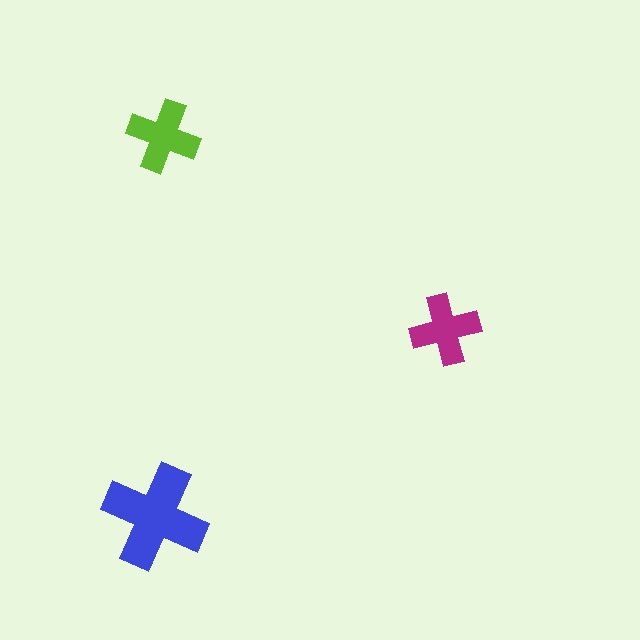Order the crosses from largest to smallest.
the blue one, the lime one, the magenta one.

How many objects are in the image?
There are 3 objects in the image.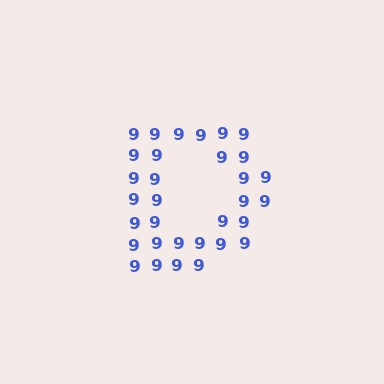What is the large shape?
The large shape is the letter D.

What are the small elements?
The small elements are digit 9's.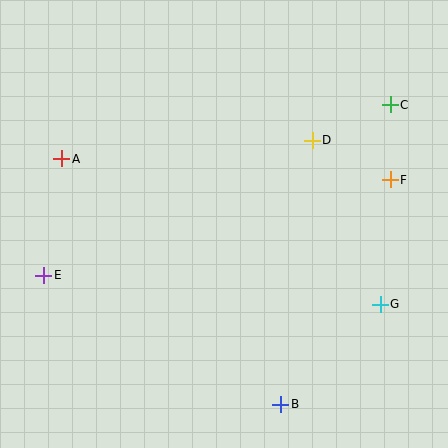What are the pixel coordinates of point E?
Point E is at (44, 275).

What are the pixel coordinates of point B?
Point B is at (281, 404).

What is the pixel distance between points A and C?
The distance between A and C is 333 pixels.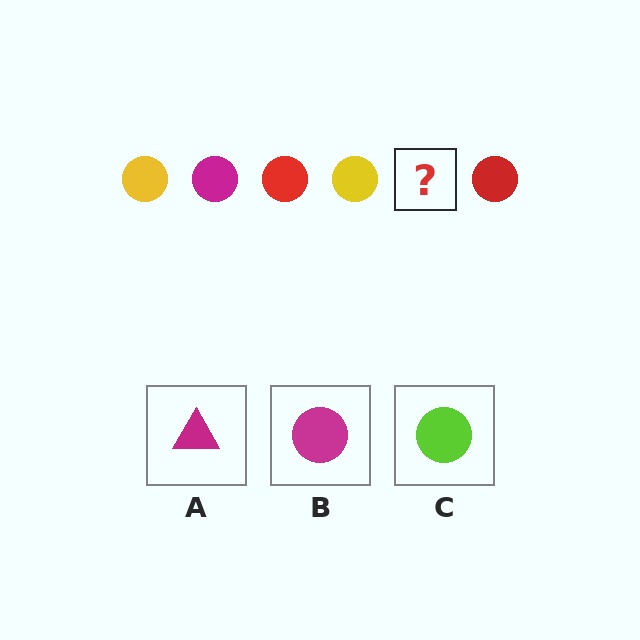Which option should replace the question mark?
Option B.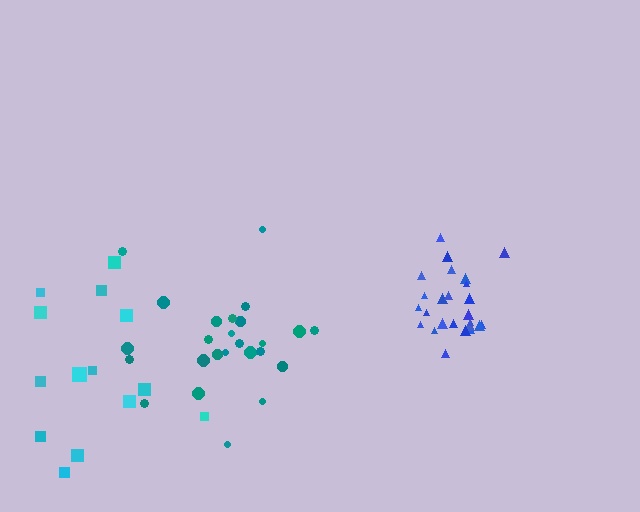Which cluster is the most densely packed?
Blue.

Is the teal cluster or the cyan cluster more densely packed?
Teal.